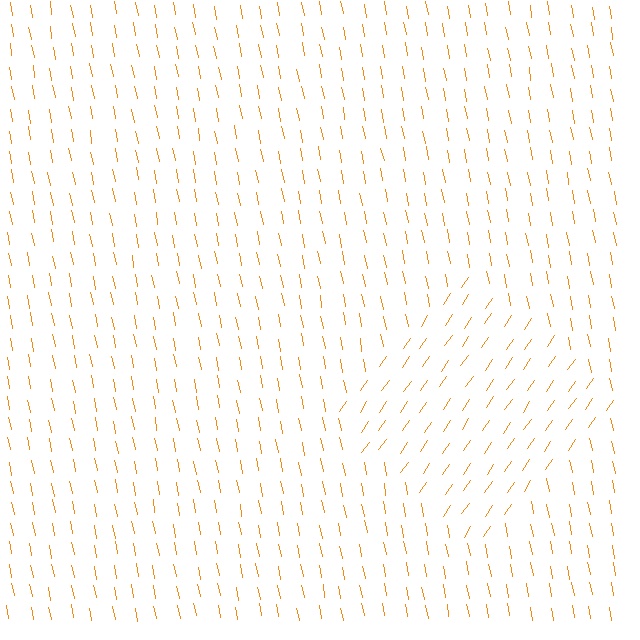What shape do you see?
I see a diamond.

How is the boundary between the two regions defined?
The boundary is defined purely by a change in line orientation (approximately 45 degrees difference). All lines are the same color and thickness.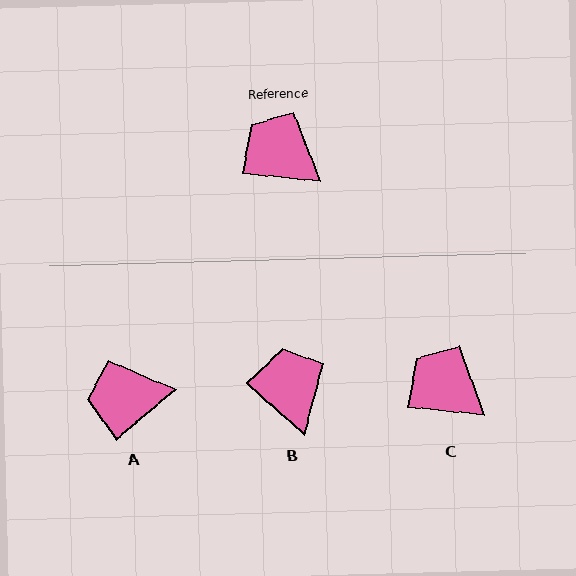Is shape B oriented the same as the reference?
No, it is off by about 36 degrees.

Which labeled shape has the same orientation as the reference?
C.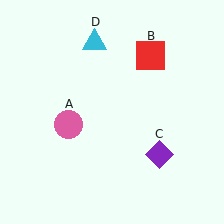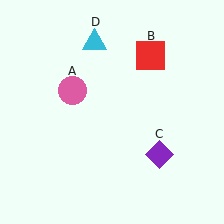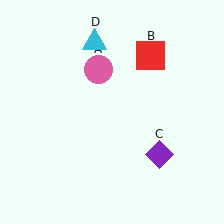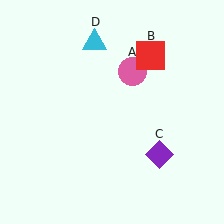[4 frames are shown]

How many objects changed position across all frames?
1 object changed position: pink circle (object A).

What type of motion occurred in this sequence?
The pink circle (object A) rotated clockwise around the center of the scene.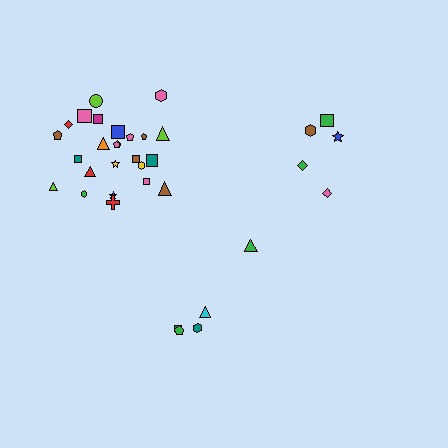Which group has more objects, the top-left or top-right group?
The top-left group.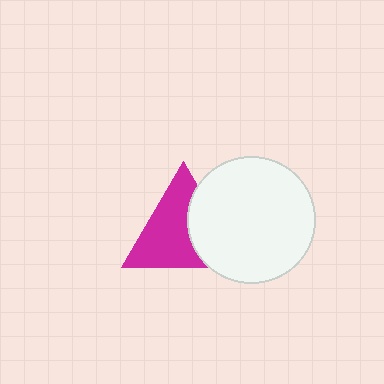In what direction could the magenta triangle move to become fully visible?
The magenta triangle could move left. That would shift it out from behind the white circle entirely.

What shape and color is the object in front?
The object in front is a white circle.